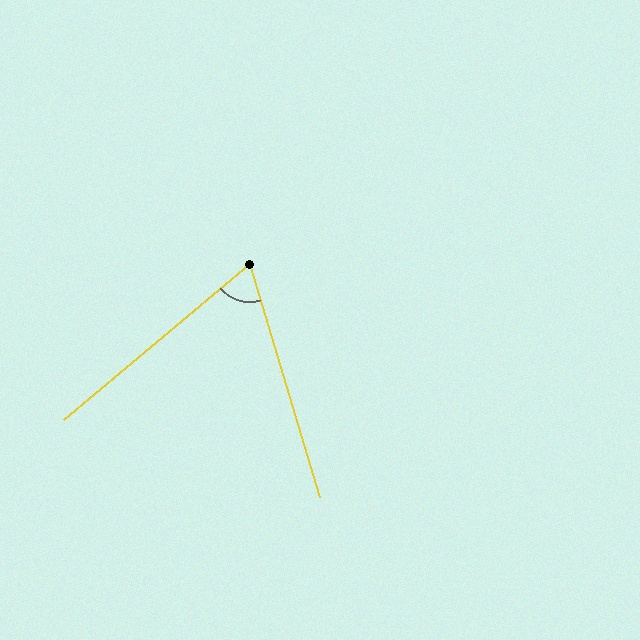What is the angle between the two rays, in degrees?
Approximately 67 degrees.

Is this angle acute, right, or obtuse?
It is acute.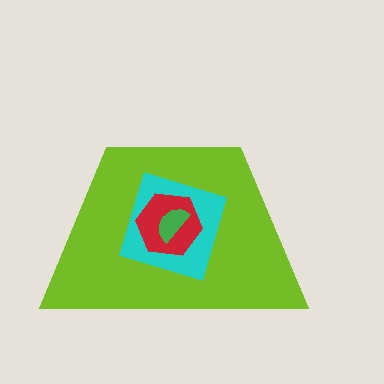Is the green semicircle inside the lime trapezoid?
Yes.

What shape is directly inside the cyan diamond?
The red hexagon.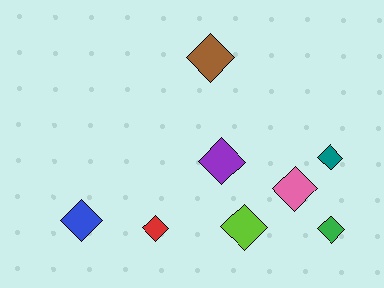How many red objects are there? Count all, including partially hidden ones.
There is 1 red object.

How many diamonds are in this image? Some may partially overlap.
There are 8 diamonds.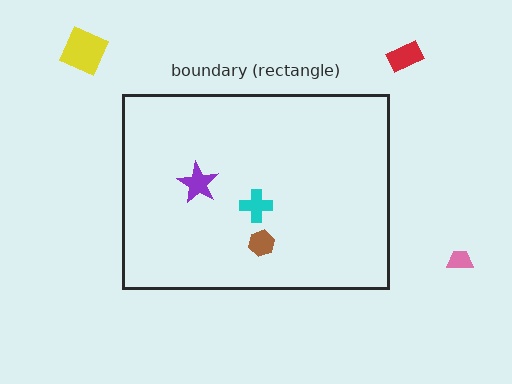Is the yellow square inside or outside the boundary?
Outside.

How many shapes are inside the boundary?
3 inside, 3 outside.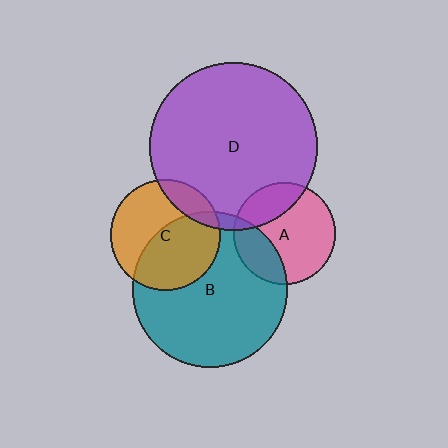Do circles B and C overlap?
Yes.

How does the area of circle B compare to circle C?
Approximately 2.0 times.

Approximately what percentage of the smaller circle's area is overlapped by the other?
Approximately 50%.